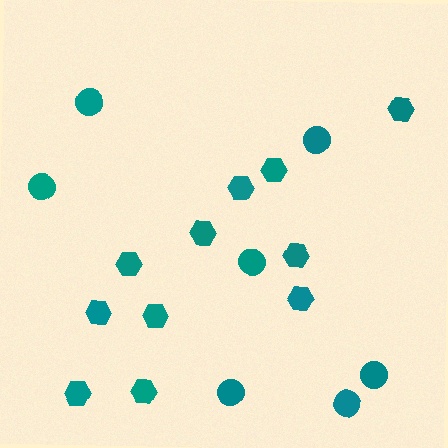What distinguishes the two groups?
There are 2 groups: one group of circles (7) and one group of hexagons (11).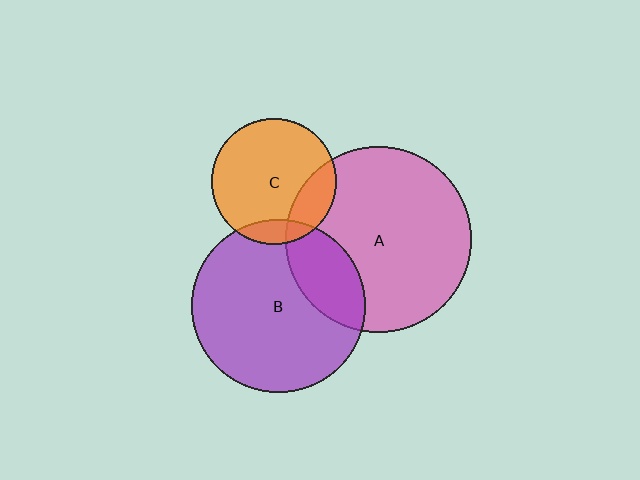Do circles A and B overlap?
Yes.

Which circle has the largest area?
Circle A (pink).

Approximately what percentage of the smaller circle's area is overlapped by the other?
Approximately 25%.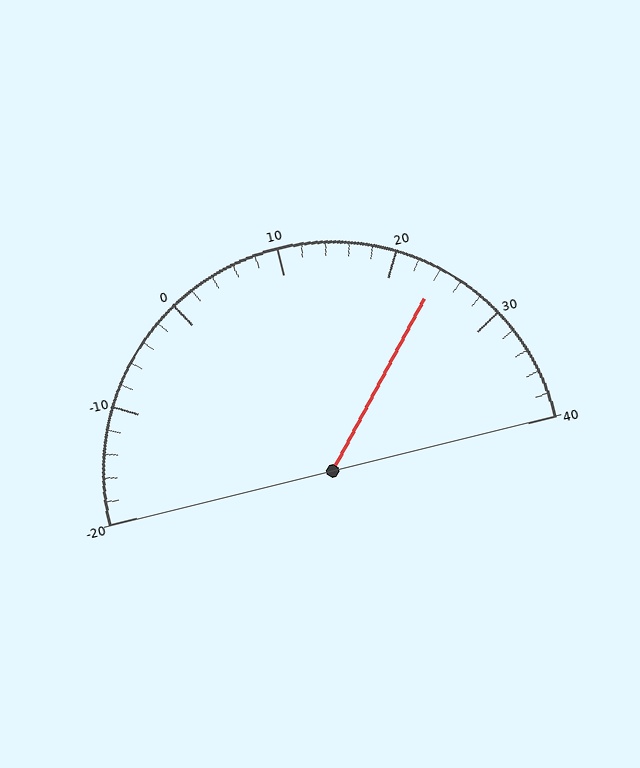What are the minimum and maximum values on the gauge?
The gauge ranges from -20 to 40.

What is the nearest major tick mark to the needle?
The nearest major tick mark is 20.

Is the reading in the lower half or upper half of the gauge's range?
The reading is in the upper half of the range (-20 to 40).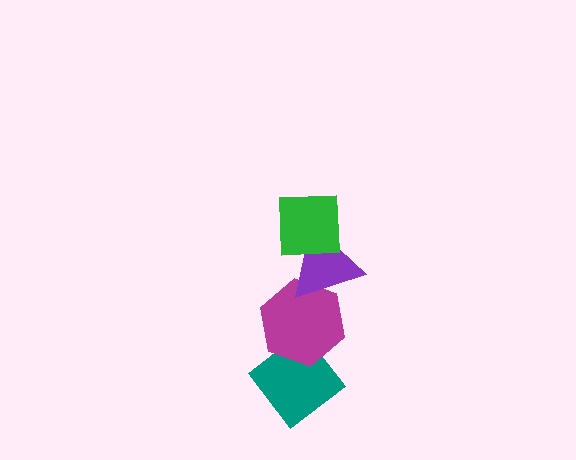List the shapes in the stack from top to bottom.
From top to bottom: the green square, the purple triangle, the magenta hexagon, the teal diamond.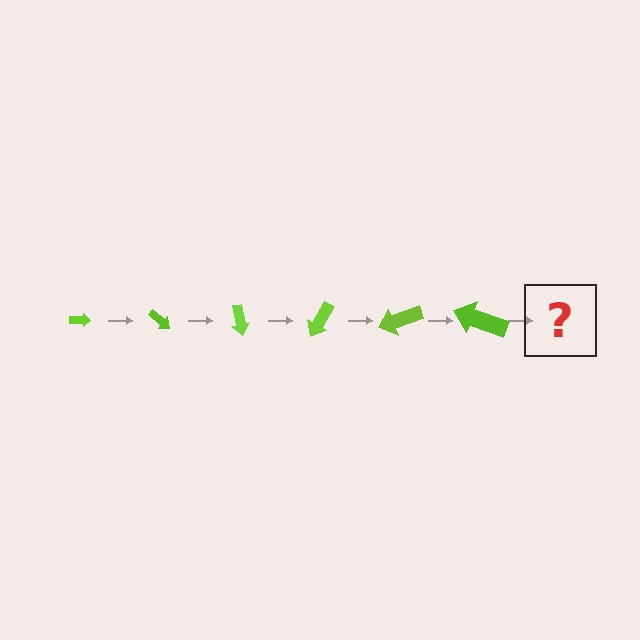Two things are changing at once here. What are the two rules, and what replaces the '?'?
The two rules are that the arrow grows larger each step and it rotates 40 degrees each step. The '?' should be an arrow, larger than the previous one and rotated 240 degrees from the start.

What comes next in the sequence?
The next element should be an arrow, larger than the previous one and rotated 240 degrees from the start.